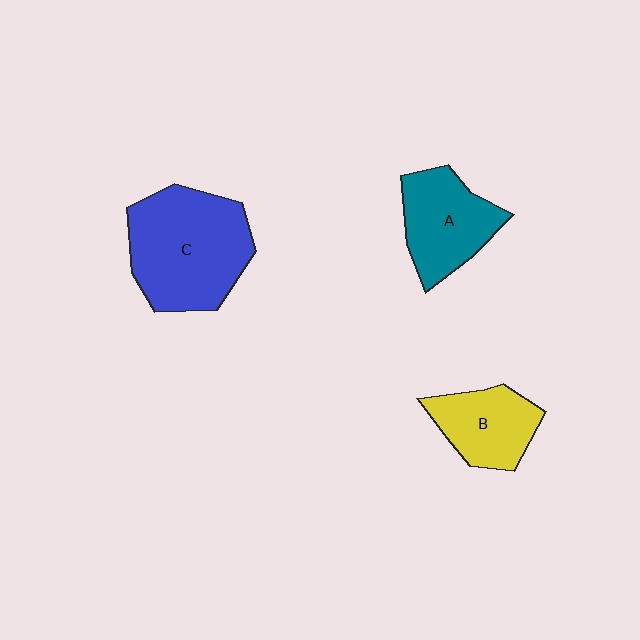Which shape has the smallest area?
Shape B (yellow).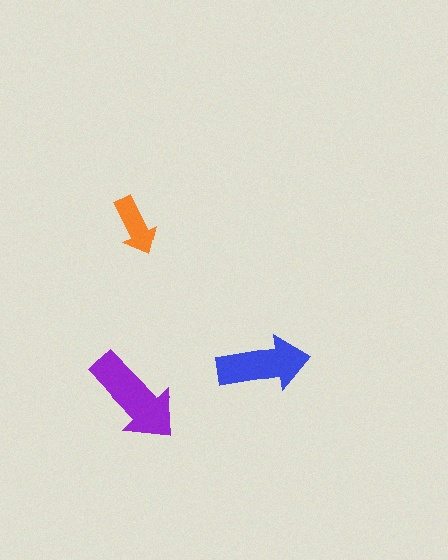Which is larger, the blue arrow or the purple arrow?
The purple one.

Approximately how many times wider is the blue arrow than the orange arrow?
About 1.5 times wider.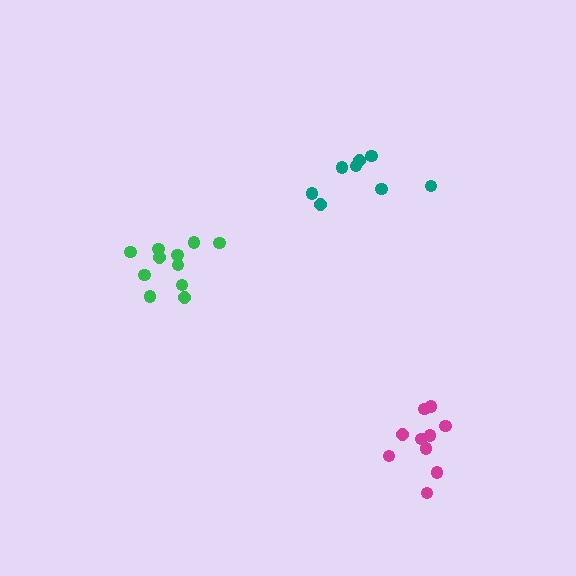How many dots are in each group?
Group 1: 11 dots, Group 2: 10 dots, Group 3: 8 dots (29 total).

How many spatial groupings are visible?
There are 3 spatial groupings.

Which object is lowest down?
The magenta cluster is bottommost.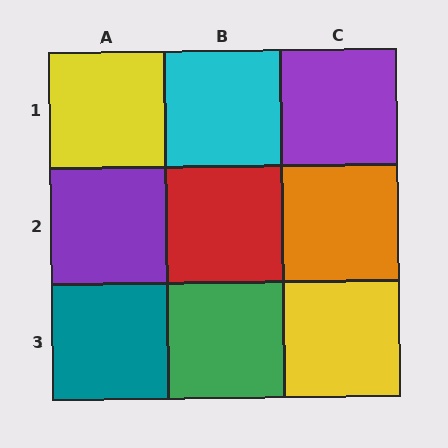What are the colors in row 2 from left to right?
Purple, red, orange.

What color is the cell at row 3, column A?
Teal.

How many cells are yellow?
2 cells are yellow.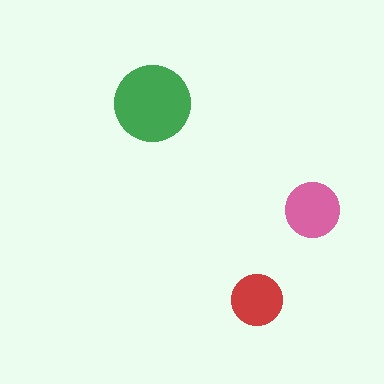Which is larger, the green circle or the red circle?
The green one.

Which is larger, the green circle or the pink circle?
The green one.